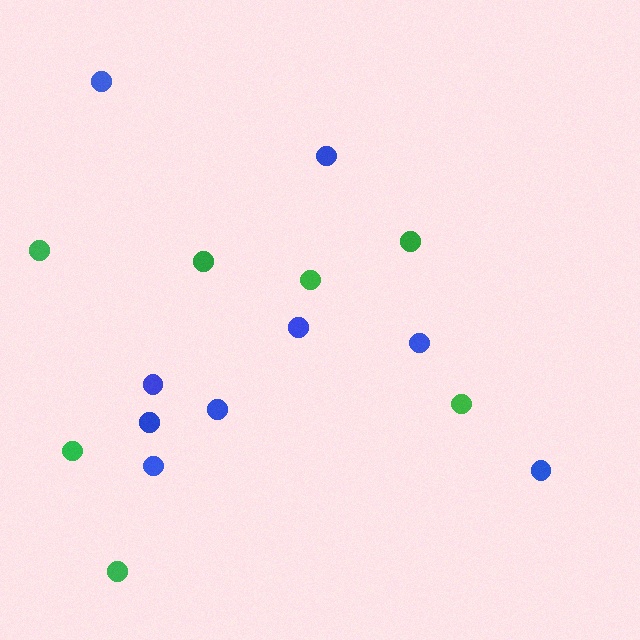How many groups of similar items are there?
There are 2 groups: one group of blue circles (9) and one group of green circles (7).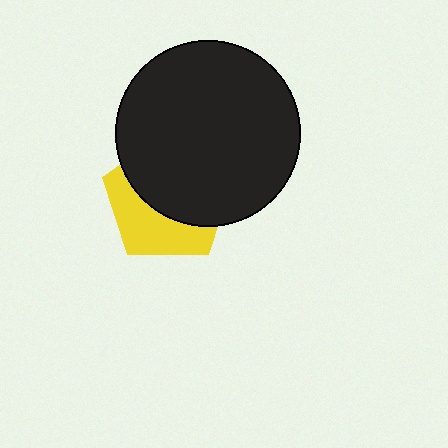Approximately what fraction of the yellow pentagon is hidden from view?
Roughly 59% of the yellow pentagon is hidden behind the black circle.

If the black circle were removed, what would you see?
You would see the complete yellow pentagon.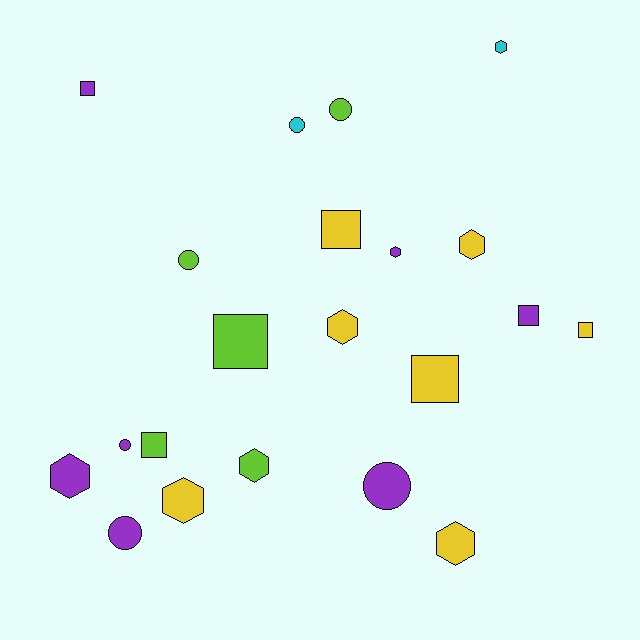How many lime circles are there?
There are 2 lime circles.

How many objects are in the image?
There are 21 objects.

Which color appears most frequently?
Yellow, with 7 objects.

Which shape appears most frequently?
Hexagon, with 8 objects.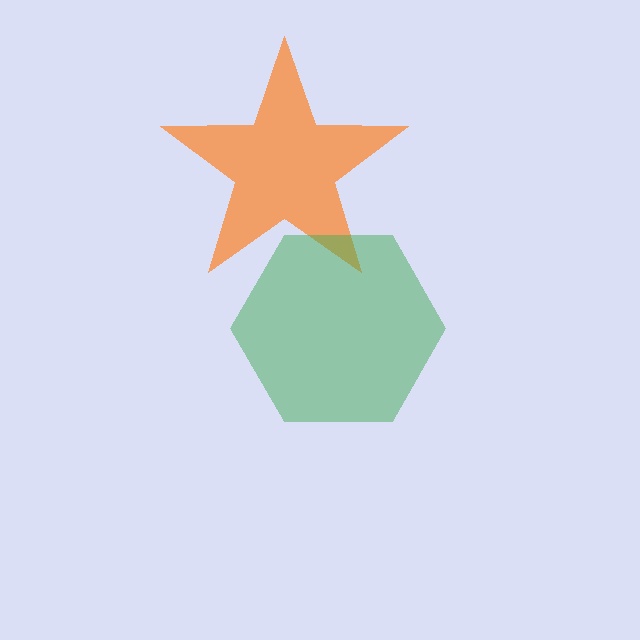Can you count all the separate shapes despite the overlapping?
Yes, there are 2 separate shapes.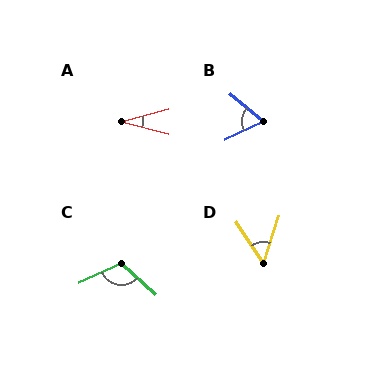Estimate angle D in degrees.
Approximately 52 degrees.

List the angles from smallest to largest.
A (30°), D (52°), B (65°), C (113°).